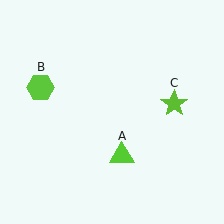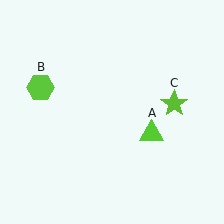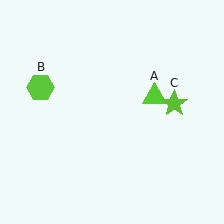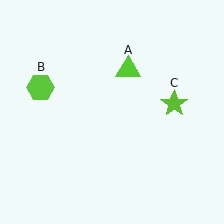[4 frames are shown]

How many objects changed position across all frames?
1 object changed position: lime triangle (object A).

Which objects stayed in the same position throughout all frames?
Lime hexagon (object B) and lime star (object C) remained stationary.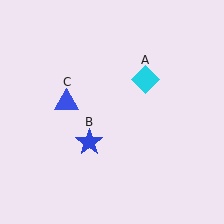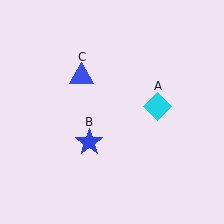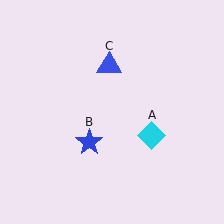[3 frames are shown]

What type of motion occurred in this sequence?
The cyan diamond (object A), blue triangle (object C) rotated clockwise around the center of the scene.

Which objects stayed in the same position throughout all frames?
Blue star (object B) remained stationary.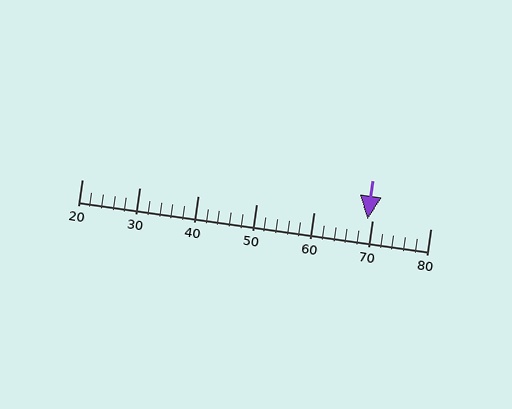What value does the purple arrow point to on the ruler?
The purple arrow points to approximately 69.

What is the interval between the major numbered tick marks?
The major tick marks are spaced 10 units apart.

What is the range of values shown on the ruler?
The ruler shows values from 20 to 80.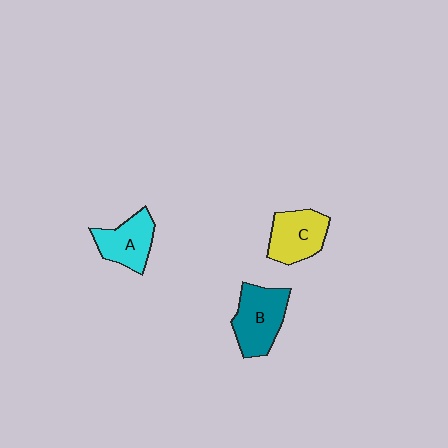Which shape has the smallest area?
Shape A (cyan).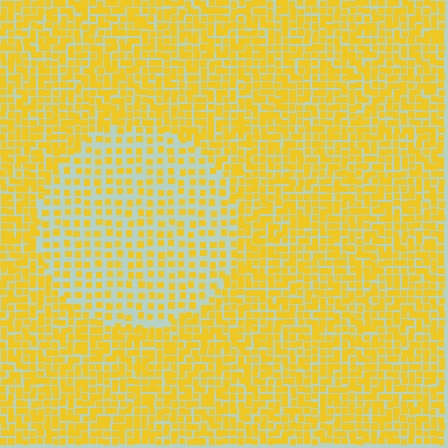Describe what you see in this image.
The image contains small yellow elements arranged at two different densities. A circle-shaped region is visible where the elements are less densely packed than the surrounding area.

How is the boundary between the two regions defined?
The boundary is defined by a change in element density (approximately 2.0x ratio). All elements are the same color, size, and shape.